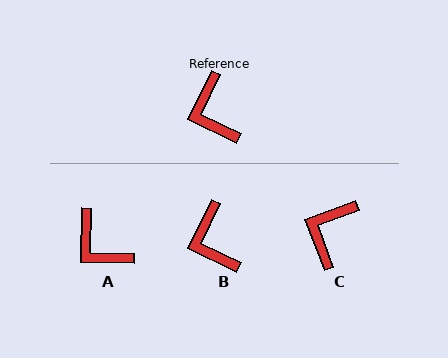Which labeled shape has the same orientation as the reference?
B.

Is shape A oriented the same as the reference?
No, it is off by about 25 degrees.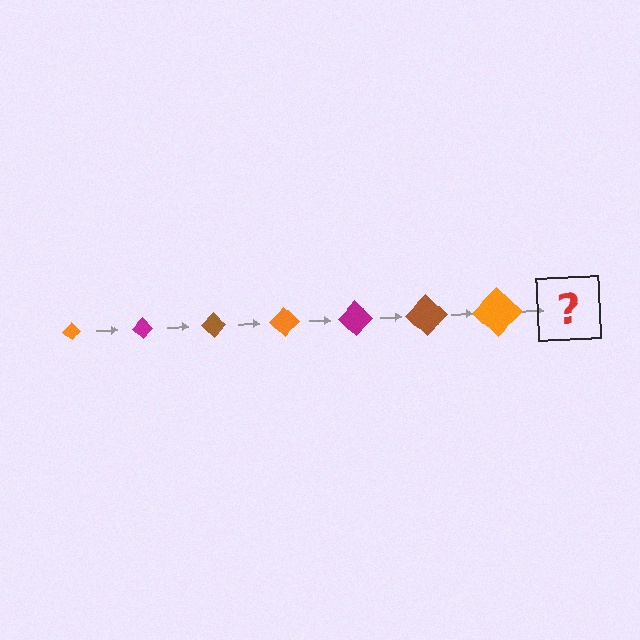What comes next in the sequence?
The next element should be a magenta diamond, larger than the previous one.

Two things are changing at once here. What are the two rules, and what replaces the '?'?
The two rules are that the diamond grows larger each step and the color cycles through orange, magenta, and brown. The '?' should be a magenta diamond, larger than the previous one.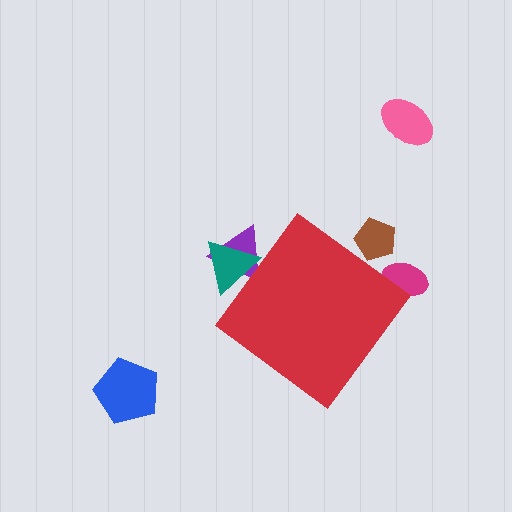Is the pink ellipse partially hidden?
No, the pink ellipse is fully visible.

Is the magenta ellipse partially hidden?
Yes, the magenta ellipse is partially hidden behind the red diamond.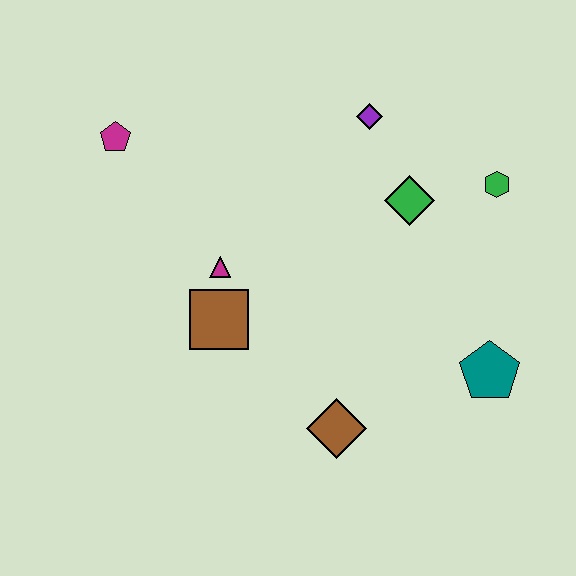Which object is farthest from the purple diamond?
The brown diamond is farthest from the purple diamond.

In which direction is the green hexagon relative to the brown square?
The green hexagon is to the right of the brown square.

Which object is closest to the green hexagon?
The green diamond is closest to the green hexagon.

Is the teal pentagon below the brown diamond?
No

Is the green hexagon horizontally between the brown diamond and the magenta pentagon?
No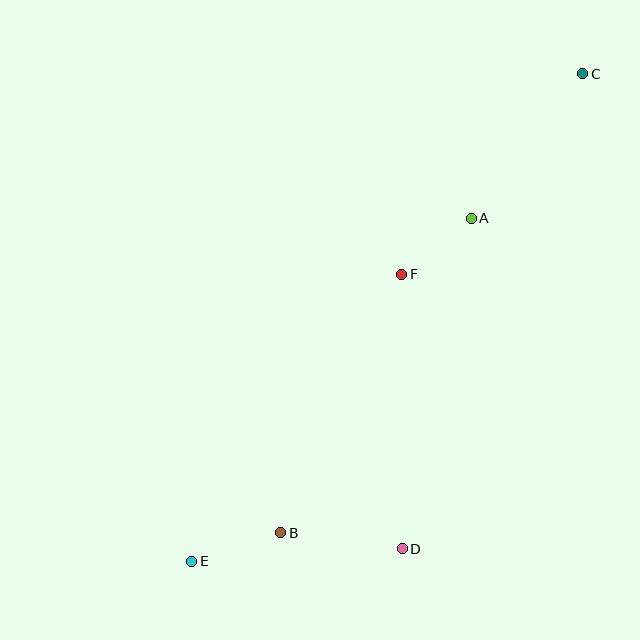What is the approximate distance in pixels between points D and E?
The distance between D and E is approximately 211 pixels.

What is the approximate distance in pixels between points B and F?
The distance between B and F is approximately 285 pixels.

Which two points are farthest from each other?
Points C and E are farthest from each other.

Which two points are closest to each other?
Points A and F are closest to each other.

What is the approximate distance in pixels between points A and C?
The distance between A and C is approximately 183 pixels.